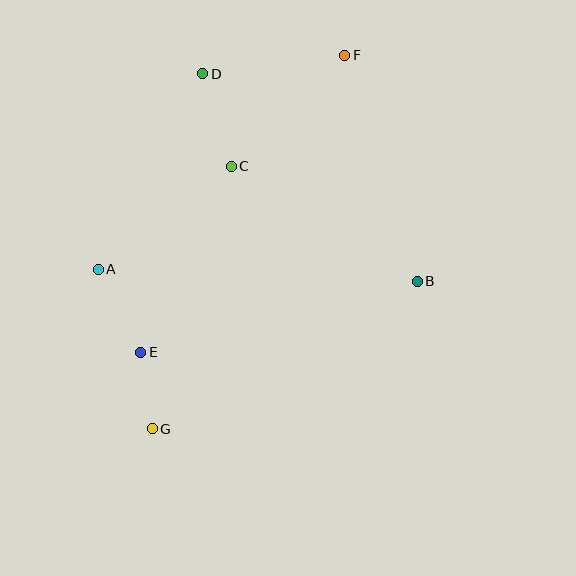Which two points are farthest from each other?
Points F and G are farthest from each other.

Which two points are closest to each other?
Points E and G are closest to each other.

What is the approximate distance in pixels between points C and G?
The distance between C and G is approximately 274 pixels.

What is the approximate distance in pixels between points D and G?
The distance between D and G is approximately 359 pixels.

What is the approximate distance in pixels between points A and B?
The distance between A and B is approximately 320 pixels.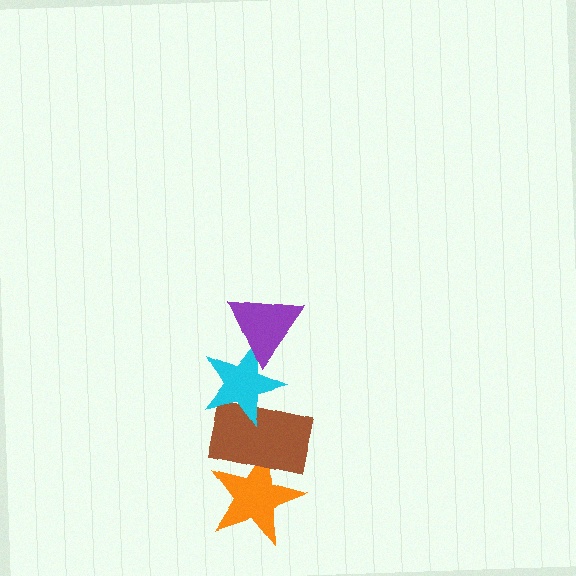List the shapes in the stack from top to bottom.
From top to bottom: the purple triangle, the cyan star, the brown rectangle, the orange star.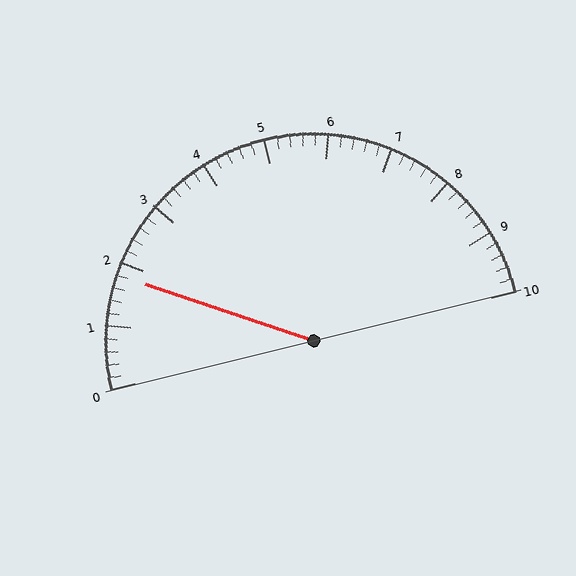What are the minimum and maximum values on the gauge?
The gauge ranges from 0 to 10.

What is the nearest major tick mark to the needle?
The nearest major tick mark is 2.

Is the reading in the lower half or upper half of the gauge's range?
The reading is in the lower half of the range (0 to 10).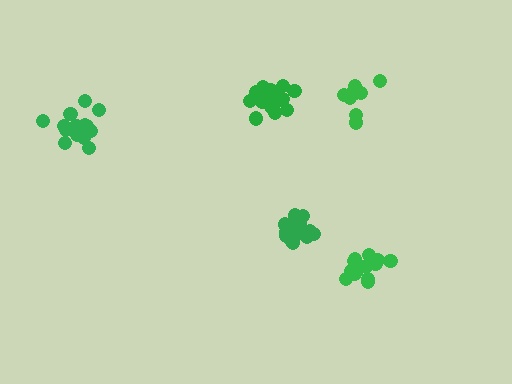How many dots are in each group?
Group 1: 16 dots, Group 2: 10 dots, Group 3: 16 dots, Group 4: 14 dots, Group 5: 16 dots (72 total).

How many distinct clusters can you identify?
There are 5 distinct clusters.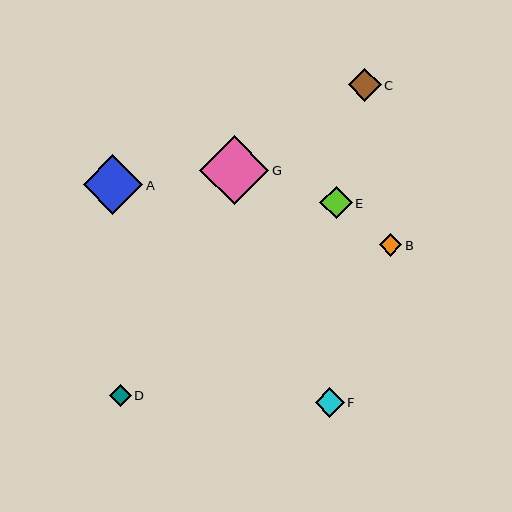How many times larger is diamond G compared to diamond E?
Diamond G is approximately 2.1 times the size of diamond E.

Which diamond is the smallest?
Diamond D is the smallest with a size of approximately 22 pixels.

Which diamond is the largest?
Diamond G is the largest with a size of approximately 69 pixels.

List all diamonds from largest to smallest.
From largest to smallest: G, A, C, E, F, B, D.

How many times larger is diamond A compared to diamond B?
Diamond A is approximately 2.7 times the size of diamond B.